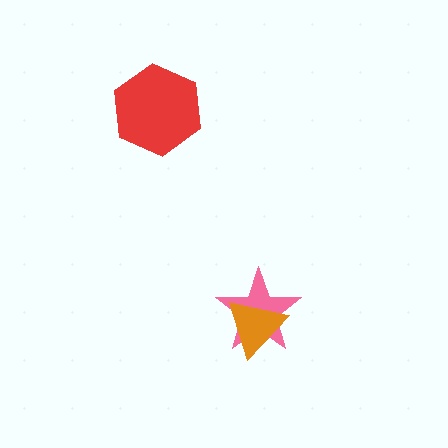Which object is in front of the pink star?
The orange triangle is in front of the pink star.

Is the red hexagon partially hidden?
No, no other shape covers it.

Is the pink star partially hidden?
Yes, it is partially covered by another shape.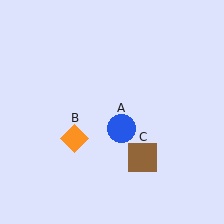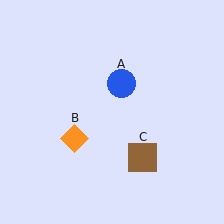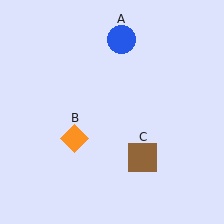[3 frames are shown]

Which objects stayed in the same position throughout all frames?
Orange diamond (object B) and brown square (object C) remained stationary.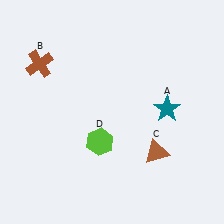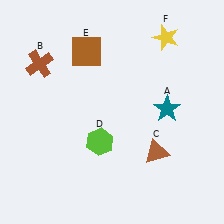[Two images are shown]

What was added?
A brown square (E), a yellow star (F) were added in Image 2.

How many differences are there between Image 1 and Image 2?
There are 2 differences between the two images.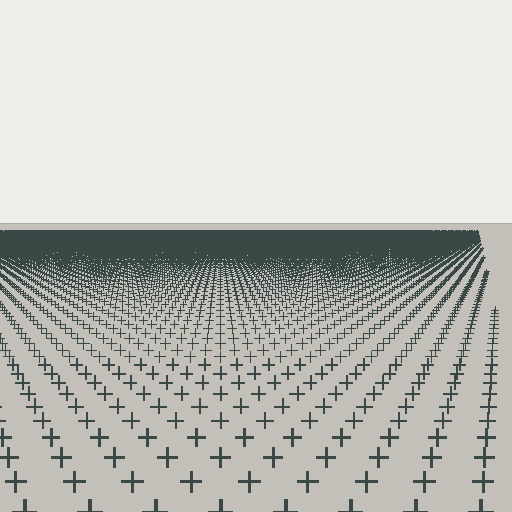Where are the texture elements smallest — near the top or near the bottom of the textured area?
Near the top.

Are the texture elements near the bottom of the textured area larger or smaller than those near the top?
Larger. Near the bottom, elements are closer to the viewer and appear at a bigger on-screen size.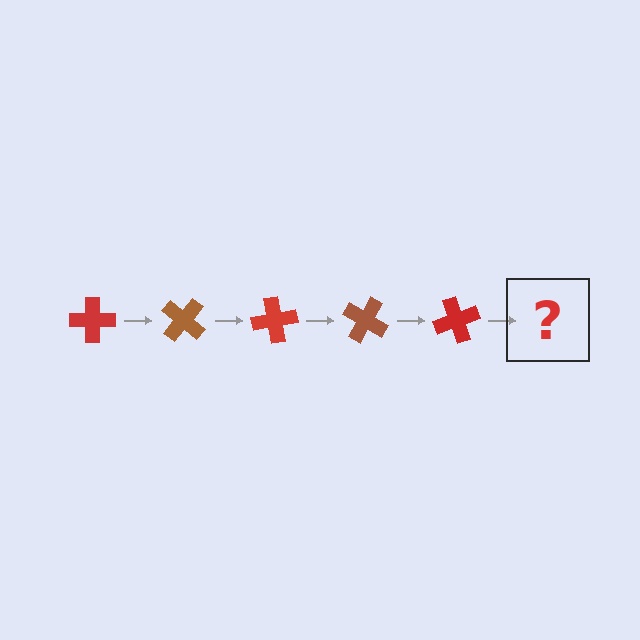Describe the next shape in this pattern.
It should be a brown cross, rotated 200 degrees from the start.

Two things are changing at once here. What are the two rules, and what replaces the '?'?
The two rules are that it rotates 40 degrees each step and the color cycles through red and brown. The '?' should be a brown cross, rotated 200 degrees from the start.